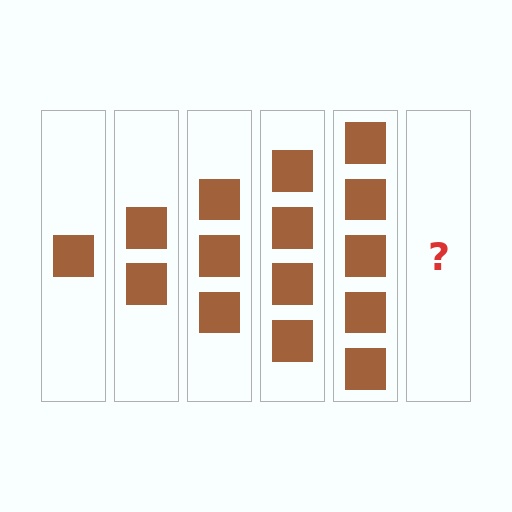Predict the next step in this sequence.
The next step is 6 squares.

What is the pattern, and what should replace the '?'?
The pattern is that each step adds one more square. The '?' should be 6 squares.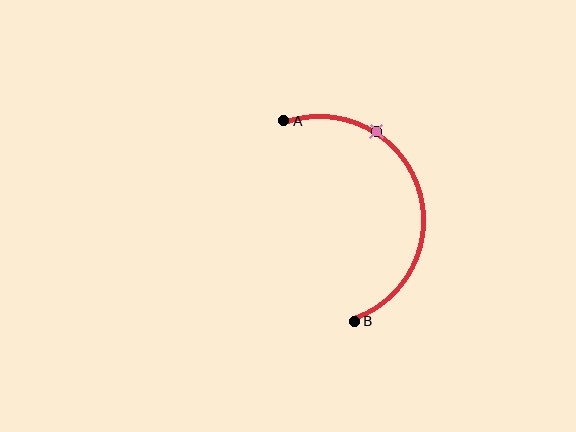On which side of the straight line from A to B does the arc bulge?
The arc bulges to the right of the straight line connecting A and B.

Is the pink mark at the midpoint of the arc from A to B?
No. The pink mark lies on the arc but is closer to endpoint A. The arc midpoint would be at the point on the curve equidistant along the arc from both A and B.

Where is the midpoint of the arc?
The arc midpoint is the point on the curve farthest from the straight line joining A and B. It sits to the right of that line.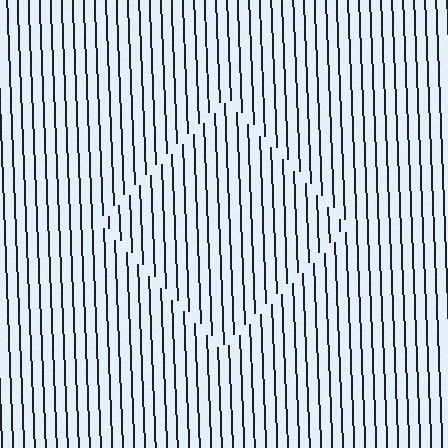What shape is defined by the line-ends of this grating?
An illusory square. The interior of the shape contains the same grating, shifted by half a period — the contour is defined by the phase discontinuity where line-ends from the inner and outer gratings abut.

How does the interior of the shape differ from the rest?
The interior of the shape contains the same grating, shifted by half a period — the contour is defined by the phase discontinuity where line-ends from the inner and outer gratings abut.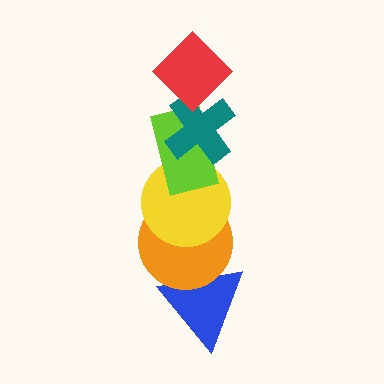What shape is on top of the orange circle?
The yellow circle is on top of the orange circle.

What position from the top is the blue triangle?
The blue triangle is 6th from the top.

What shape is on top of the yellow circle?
The lime rectangle is on top of the yellow circle.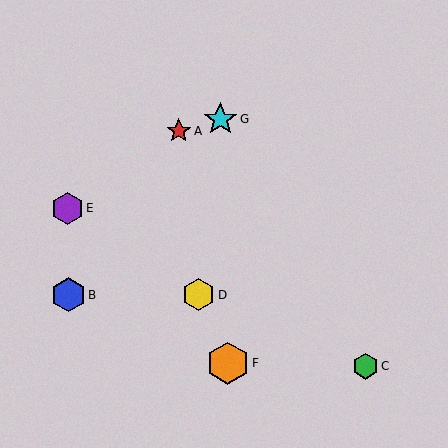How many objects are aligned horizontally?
2 objects (B, D) are aligned horizontally.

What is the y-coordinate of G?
Object G is at y≈119.